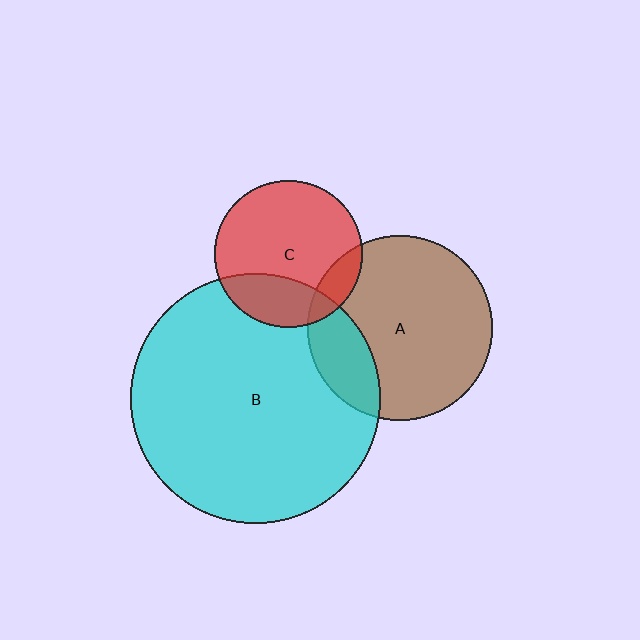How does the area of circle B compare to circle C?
Approximately 2.9 times.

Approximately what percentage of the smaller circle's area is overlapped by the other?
Approximately 25%.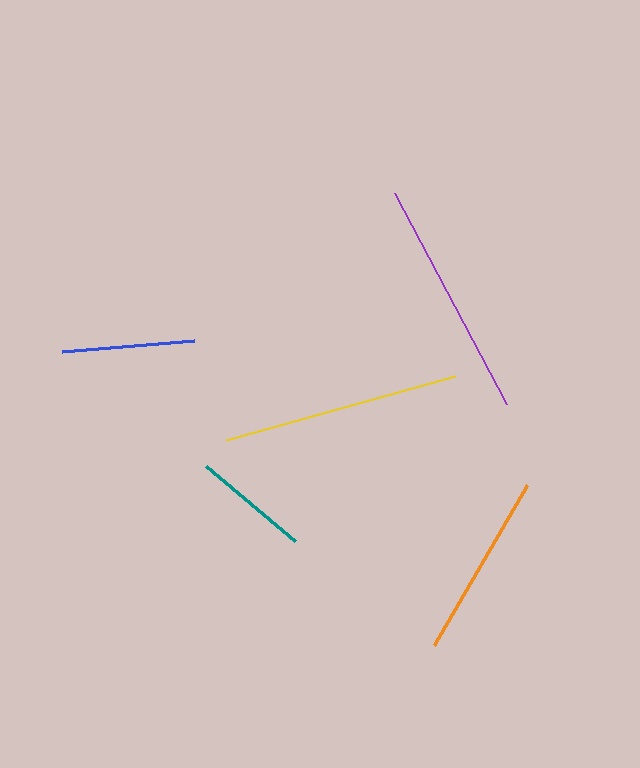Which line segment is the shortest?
The teal line is the shortest at approximately 117 pixels.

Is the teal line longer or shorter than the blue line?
The blue line is longer than the teal line.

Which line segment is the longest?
The purple line is the longest at approximately 238 pixels.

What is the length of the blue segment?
The blue segment is approximately 132 pixels long.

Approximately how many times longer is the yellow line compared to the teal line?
The yellow line is approximately 2.0 times the length of the teal line.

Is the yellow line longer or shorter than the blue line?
The yellow line is longer than the blue line.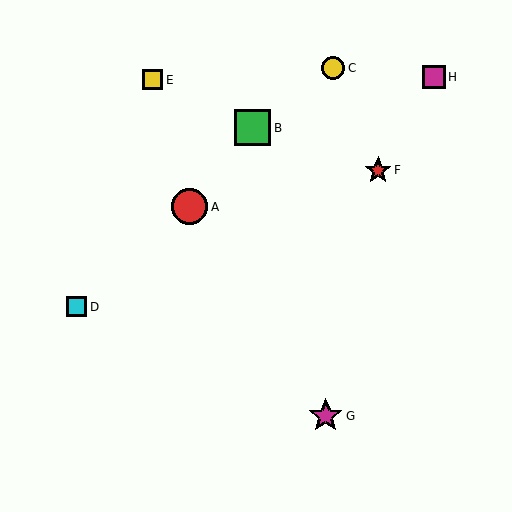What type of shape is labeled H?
Shape H is a magenta square.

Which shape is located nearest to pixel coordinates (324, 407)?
The magenta star (labeled G) at (326, 416) is nearest to that location.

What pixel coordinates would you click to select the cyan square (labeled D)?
Click at (77, 307) to select the cyan square D.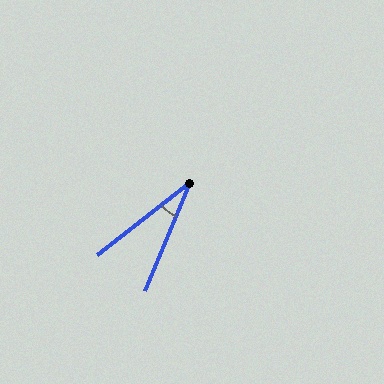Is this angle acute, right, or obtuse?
It is acute.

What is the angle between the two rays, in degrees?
Approximately 29 degrees.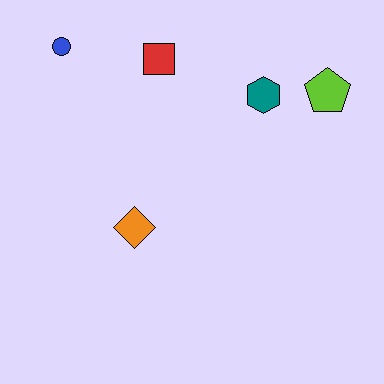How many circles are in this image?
There is 1 circle.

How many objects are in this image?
There are 5 objects.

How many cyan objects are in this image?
There are no cyan objects.